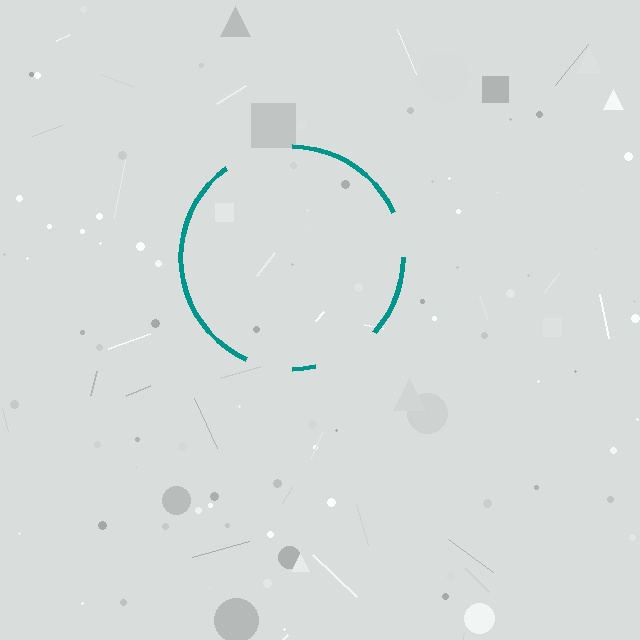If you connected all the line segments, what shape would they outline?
They would outline a circle.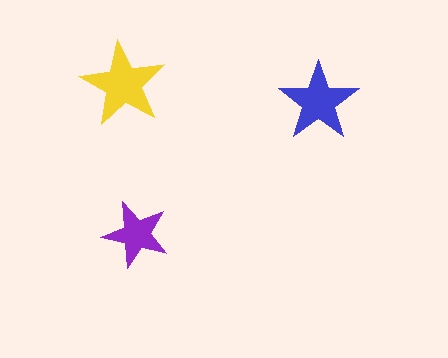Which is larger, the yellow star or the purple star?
The yellow one.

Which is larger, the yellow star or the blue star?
The yellow one.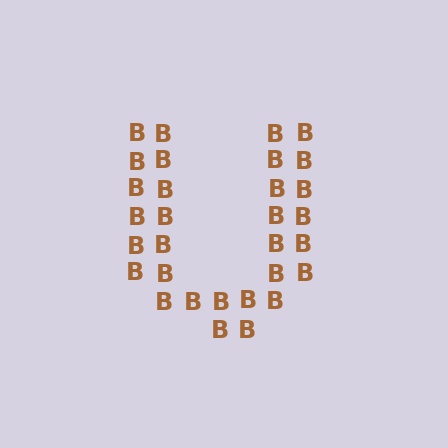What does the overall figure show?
The overall figure shows the letter U.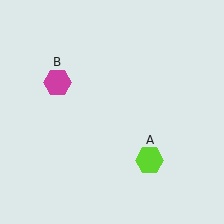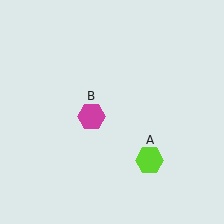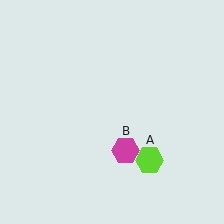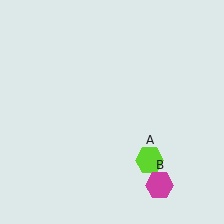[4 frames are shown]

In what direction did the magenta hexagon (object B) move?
The magenta hexagon (object B) moved down and to the right.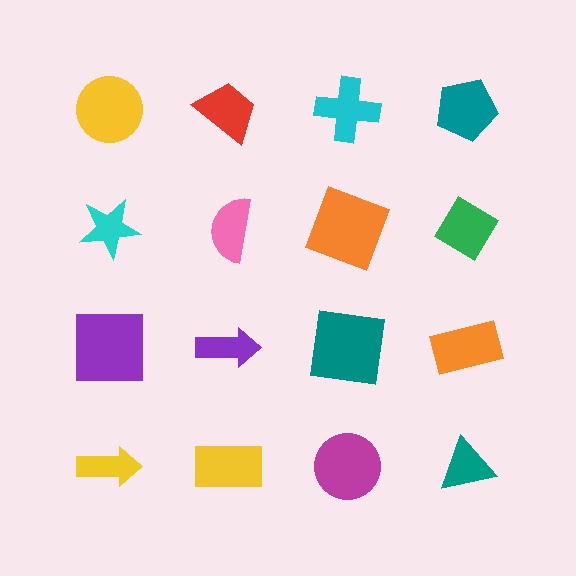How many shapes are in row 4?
4 shapes.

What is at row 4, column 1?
A yellow arrow.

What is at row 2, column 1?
A cyan star.